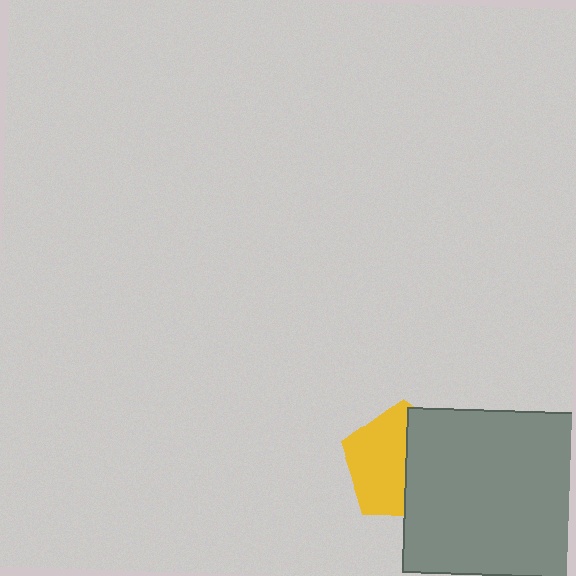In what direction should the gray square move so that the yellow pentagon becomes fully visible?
The gray square should move right. That is the shortest direction to clear the overlap and leave the yellow pentagon fully visible.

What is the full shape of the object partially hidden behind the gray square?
The partially hidden object is a yellow pentagon.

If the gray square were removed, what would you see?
You would see the complete yellow pentagon.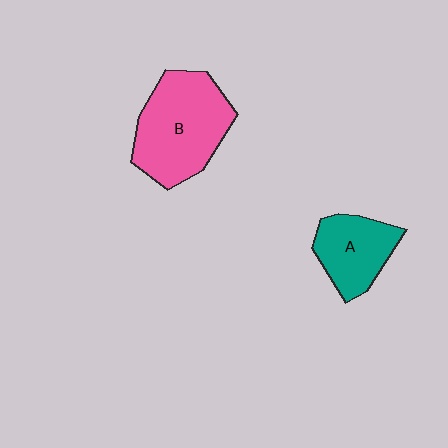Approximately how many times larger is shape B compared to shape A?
Approximately 1.7 times.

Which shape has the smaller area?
Shape A (teal).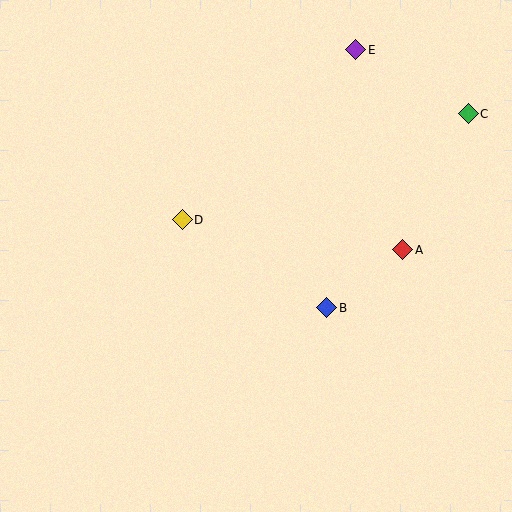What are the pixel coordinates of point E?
Point E is at (356, 50).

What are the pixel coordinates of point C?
Point C is at (468, 114).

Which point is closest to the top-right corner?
Point C is closest to the top-right corner.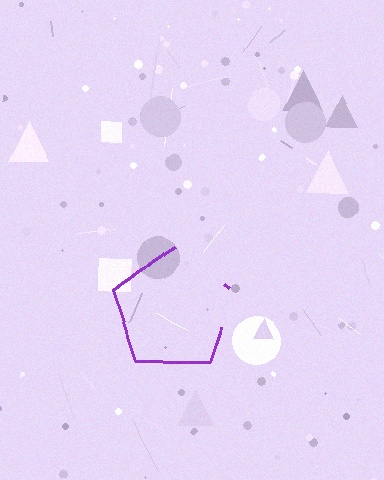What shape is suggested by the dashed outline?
The dashed outline suggests a pentagon.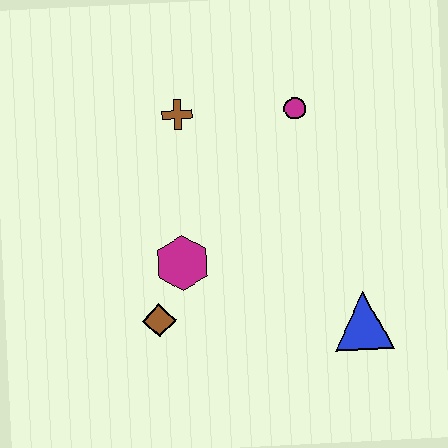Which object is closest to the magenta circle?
The brown cross is closest to the magenta circle.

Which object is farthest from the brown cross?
The blue triangle is farthest from the brown cross.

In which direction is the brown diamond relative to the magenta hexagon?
The brown diamond is below the magenta hexagon.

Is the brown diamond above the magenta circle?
No